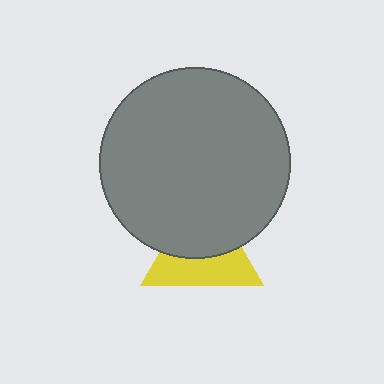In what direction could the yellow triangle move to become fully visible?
The yellow triangle could move down. That would shift it out from behind the gray circle entirely.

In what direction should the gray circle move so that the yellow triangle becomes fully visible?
The gray circle should move up. That is the shortest direction to clear the overlap and leave the yellow triangle fully visible.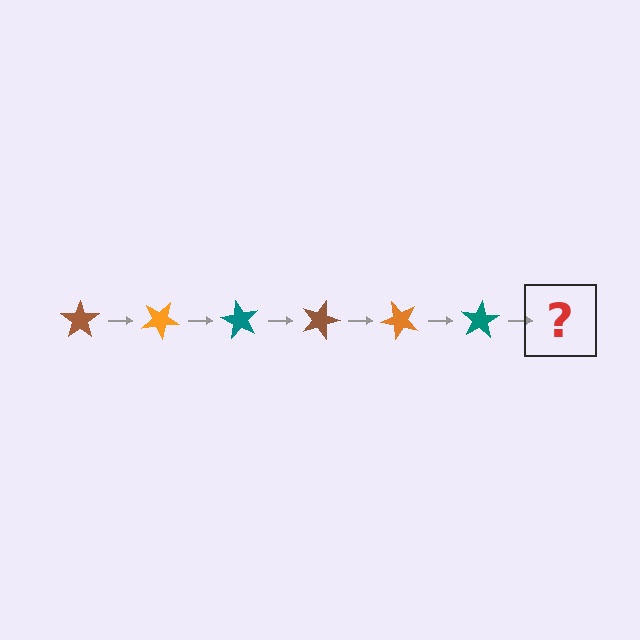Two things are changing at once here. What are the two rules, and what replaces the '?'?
The two rules are that it rotates 30 degrees each step and the color cycles through brown, orange, and teal. The '?' should be a brown star, rotated 180 degrees from the start.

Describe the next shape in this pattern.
It should be a brown star, rotated 180 degrees from the start.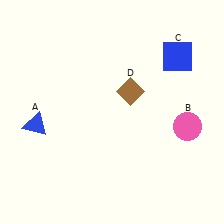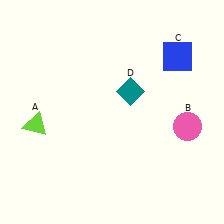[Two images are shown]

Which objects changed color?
A changed from blue to lime. D changed from brown to teal.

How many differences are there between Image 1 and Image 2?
There are 2 differences between the two images.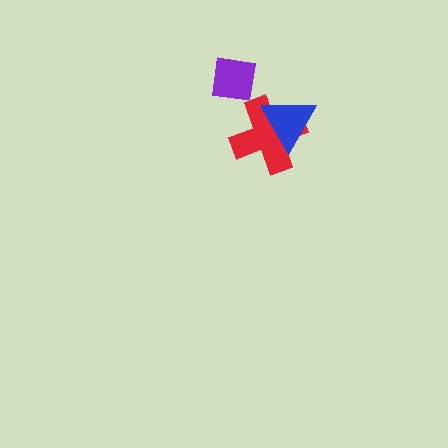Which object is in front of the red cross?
The blue triangle is in front of the red cross.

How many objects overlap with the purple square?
0 objects overlap with the purple square.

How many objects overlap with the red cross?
1 object overlaps with the red cross.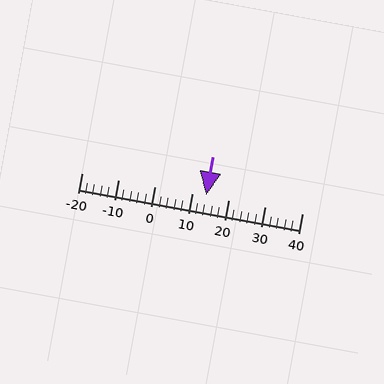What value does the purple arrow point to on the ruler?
The purple arrow points to approximately 14.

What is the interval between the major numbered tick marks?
The major tick marks are spaced 10 units apart.